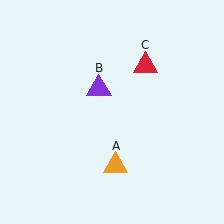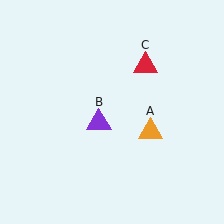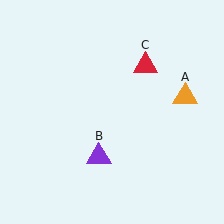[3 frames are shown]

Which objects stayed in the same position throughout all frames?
Red triangle (object C) remained stationary.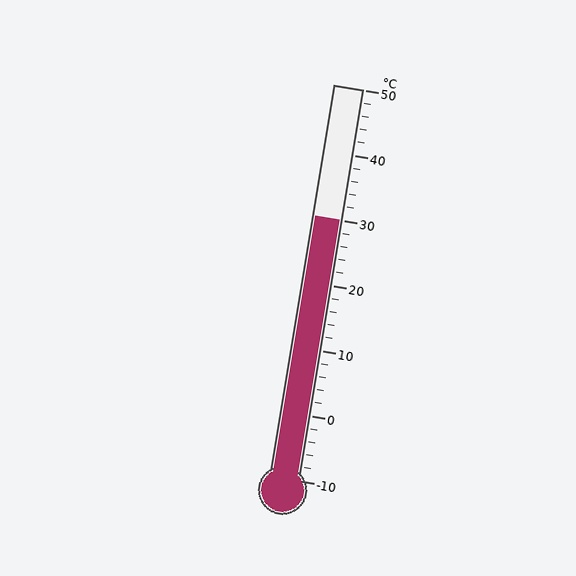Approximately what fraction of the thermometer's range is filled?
The thermometer is filled to approximately 65% of its range.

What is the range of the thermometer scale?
The thermometer scale ranges from -10°C to 50°C.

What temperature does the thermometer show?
The thermometer shows approximately 30°C.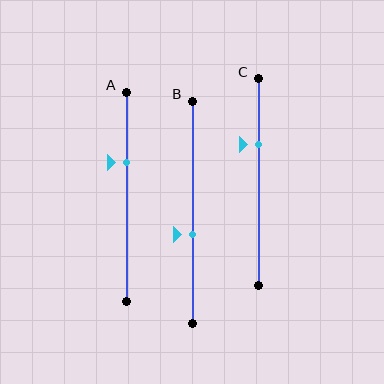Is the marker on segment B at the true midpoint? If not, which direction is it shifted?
No, the marker on segment B is shifted downward by about 10% of the segment length.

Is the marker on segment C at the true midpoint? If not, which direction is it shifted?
No, the marker on segment C is shifted upward by about 18% of the segment length.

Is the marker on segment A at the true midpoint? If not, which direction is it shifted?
No, the marker on segment A is shifted upward by about 16% of the segment length.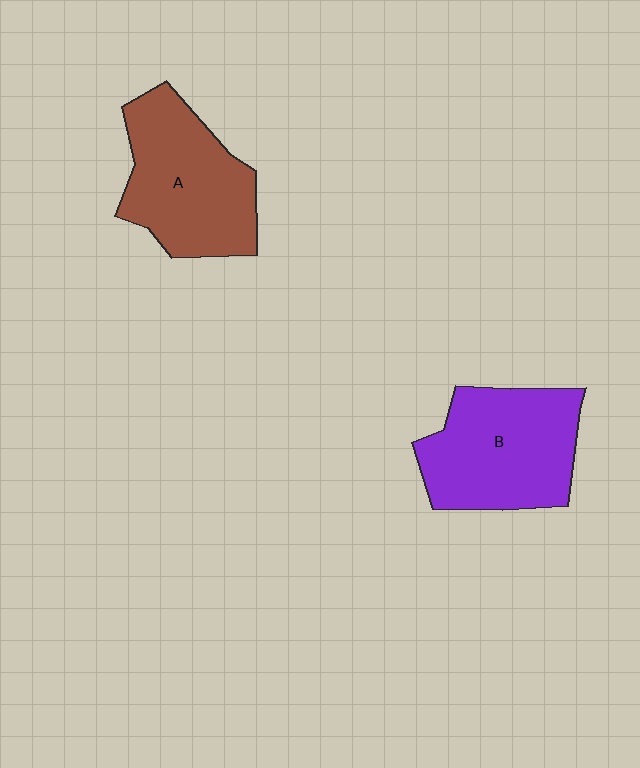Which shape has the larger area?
Shape B (purple).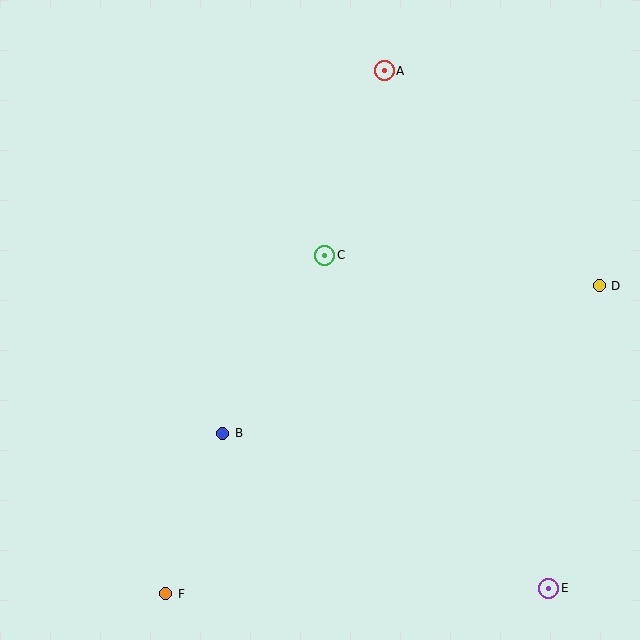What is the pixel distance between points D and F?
The distance between D and F is 532 pixels.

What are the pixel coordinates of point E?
Point E is at (549, 588).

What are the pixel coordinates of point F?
Point F is at (166, 594).